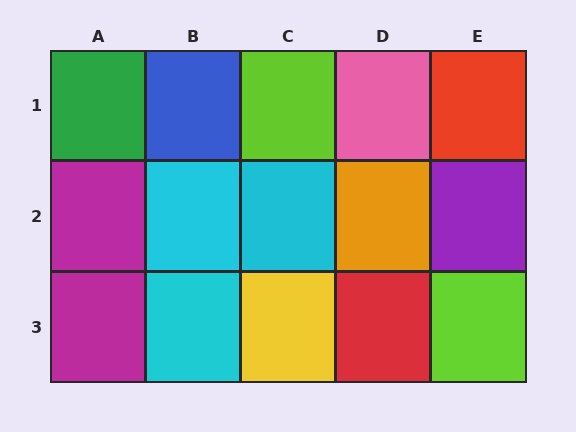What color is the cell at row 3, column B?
Cyan.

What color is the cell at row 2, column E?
Purple.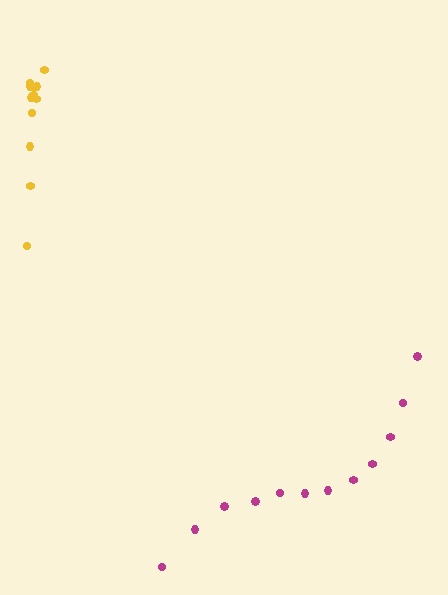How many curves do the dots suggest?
There are 2 distinct paths.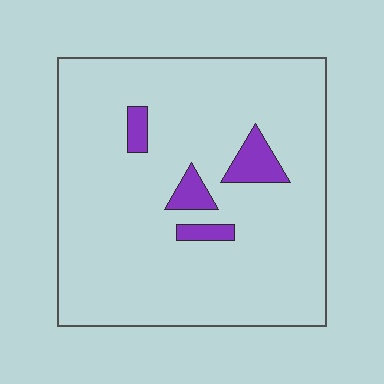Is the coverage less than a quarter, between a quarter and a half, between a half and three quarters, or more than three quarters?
Less than a quarter.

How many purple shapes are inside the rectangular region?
4.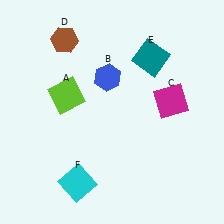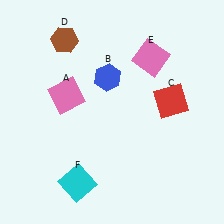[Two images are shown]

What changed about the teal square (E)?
In Image 1, E is teal. In Image 2, it changed to pink.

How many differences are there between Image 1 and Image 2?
There are 3 differences between the two images.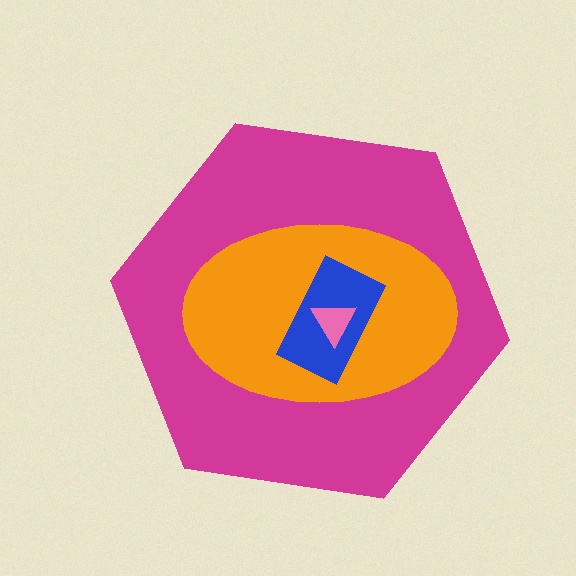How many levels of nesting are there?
4.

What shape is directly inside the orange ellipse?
The blue rectangle.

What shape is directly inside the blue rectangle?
The pink triangle.